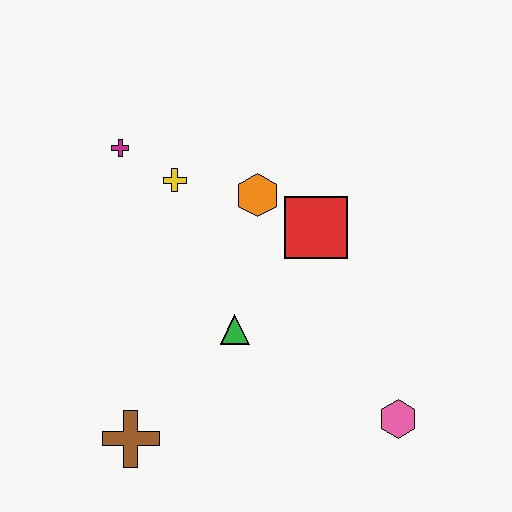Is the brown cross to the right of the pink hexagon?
No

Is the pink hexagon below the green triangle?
Yes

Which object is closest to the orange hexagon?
The red square is closest to the orange hexagon.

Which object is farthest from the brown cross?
The magenta cross is farthest from the brown cross.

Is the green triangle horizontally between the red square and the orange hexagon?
No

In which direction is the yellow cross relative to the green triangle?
The yellow cross is above the green triangle.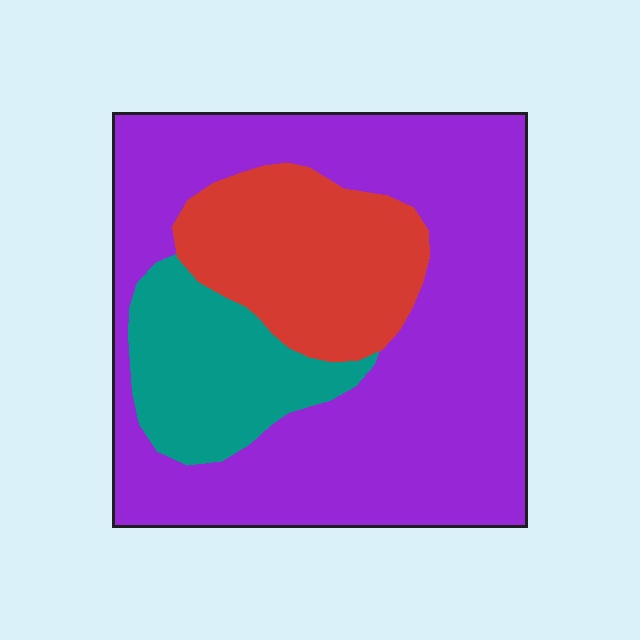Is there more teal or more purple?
Purple.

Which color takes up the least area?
Teal, at roughly 15%.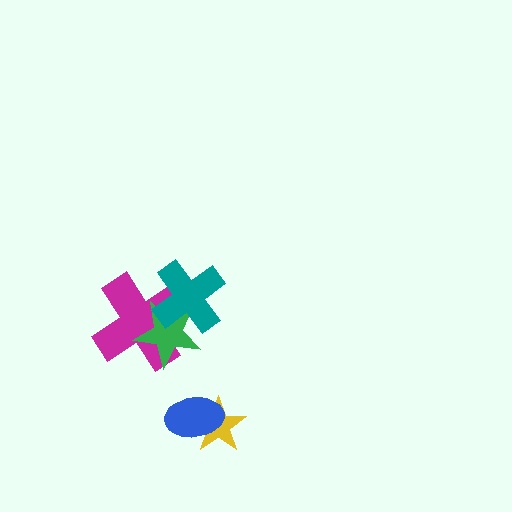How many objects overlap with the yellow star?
1 object overlaps with the yellow star.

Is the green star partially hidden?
Yes, it is partially covered by another shape.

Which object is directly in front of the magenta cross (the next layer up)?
The green star is directly in front of the magenta cross.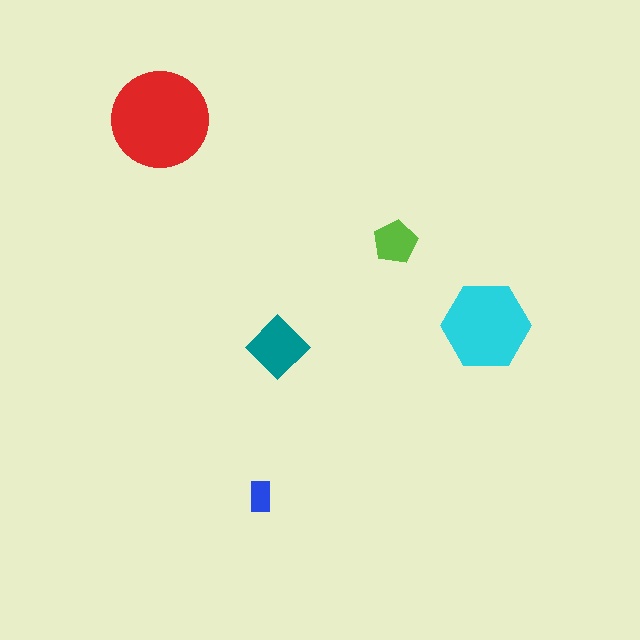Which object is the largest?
The red circle.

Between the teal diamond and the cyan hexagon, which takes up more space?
The cyan hexagon.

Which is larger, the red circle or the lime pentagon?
The red circle.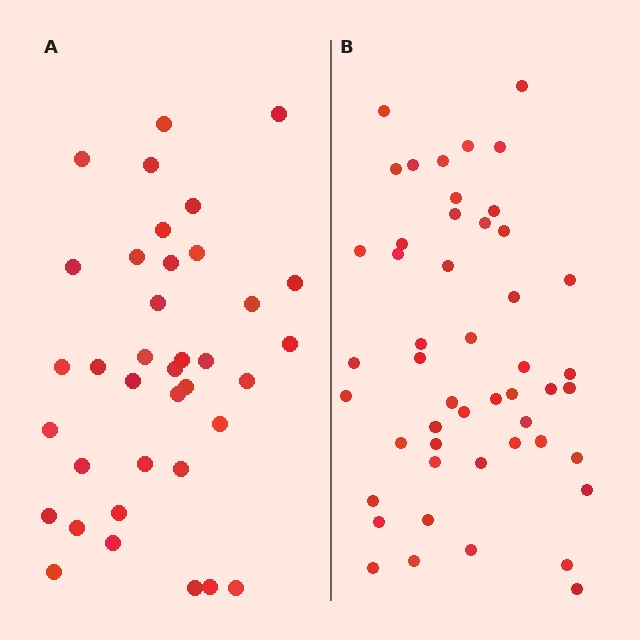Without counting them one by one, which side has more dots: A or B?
Region B (the right region) has more dots.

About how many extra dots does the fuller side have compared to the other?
Region B has roughly 12 or so more dots than region A.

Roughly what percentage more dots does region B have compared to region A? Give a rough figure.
About 30% more.